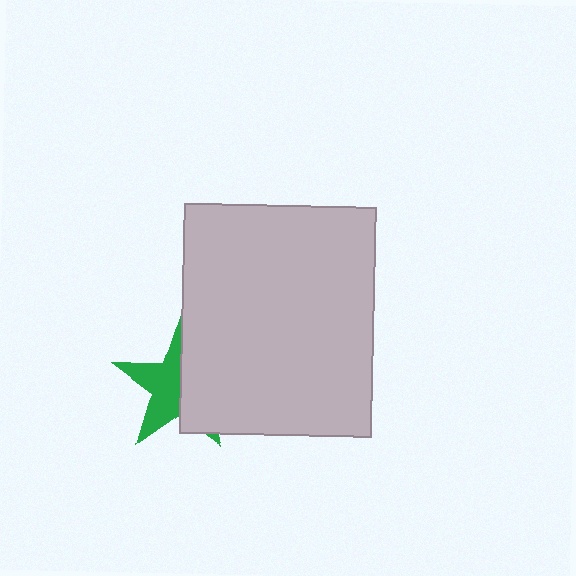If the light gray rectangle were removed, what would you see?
You would see the complete green star.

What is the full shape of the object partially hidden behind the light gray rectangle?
The partially hidden object is a green star.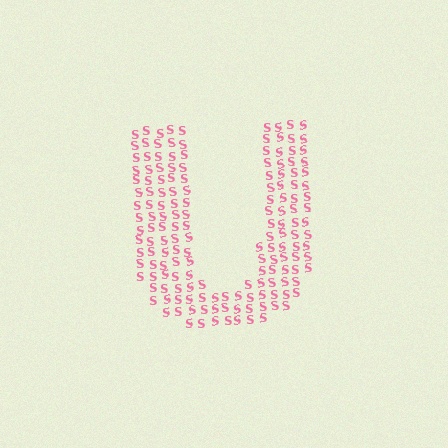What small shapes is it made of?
It is made of small letter S's.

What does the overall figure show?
The overall figure shows the letter U.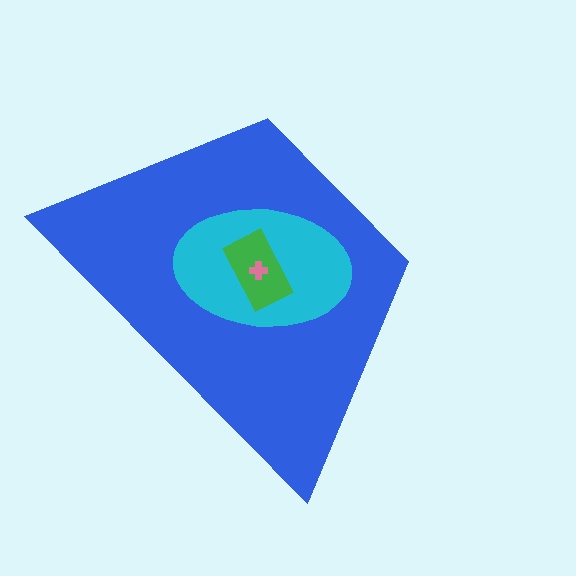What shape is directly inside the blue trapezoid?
The cyan ellipse.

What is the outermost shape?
The blue trapezoid.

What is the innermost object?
The pink cross.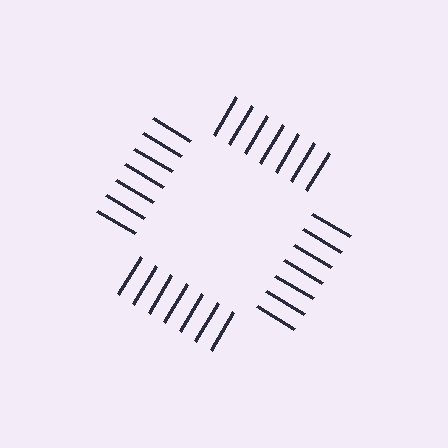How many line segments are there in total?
28 — 7 along each of the 4 edges.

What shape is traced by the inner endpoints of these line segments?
An illusory square — the line segments terminate on its edges but no continuous stroke is drawn.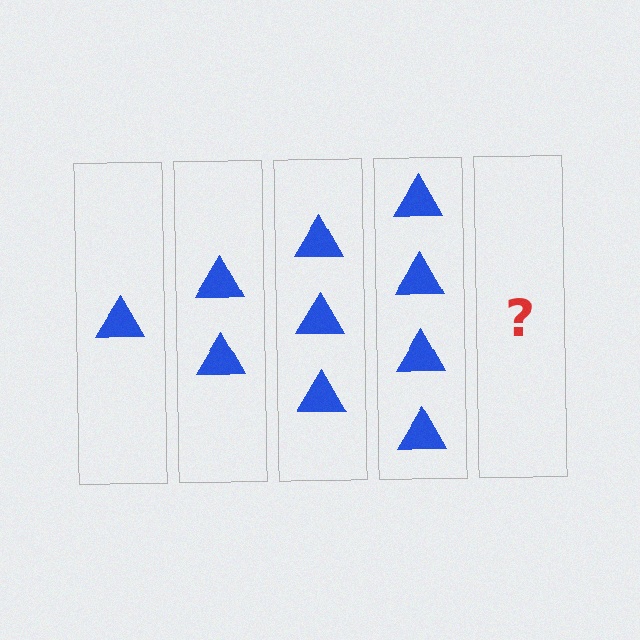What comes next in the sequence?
The next element should be 5 triangles.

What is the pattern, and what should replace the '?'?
The pattern is that each step adds one more triangle. The '?' should be 5 triangles.